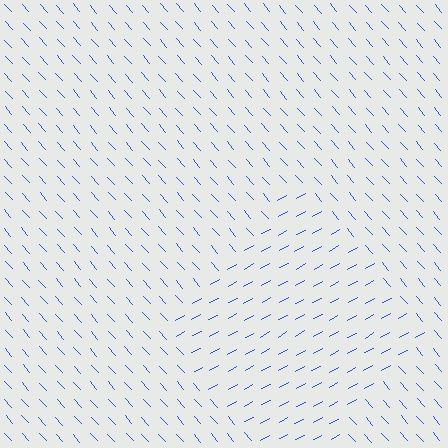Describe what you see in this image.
The image is filled with small blue line segments. A diamond region in the image has lines oriented differently from the surrounding lines, creating a visible texture boundary.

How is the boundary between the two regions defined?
The boundary is defined purely by a change in line orientation (approximately 77 degrees difference). All lines are the same color and thickness.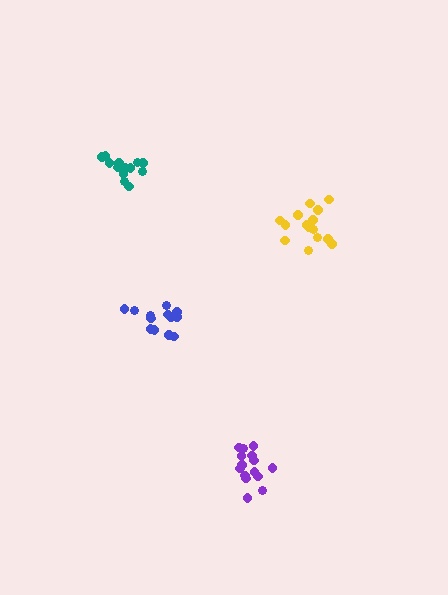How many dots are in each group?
Group 1: 13 dots, Group 2: 14 dots, Group 3: 15 dots, Group 4: 16 dots (58 total).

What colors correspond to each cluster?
The clusters are colored: blue, teal, purple, yellow.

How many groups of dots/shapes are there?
There are 4 groups.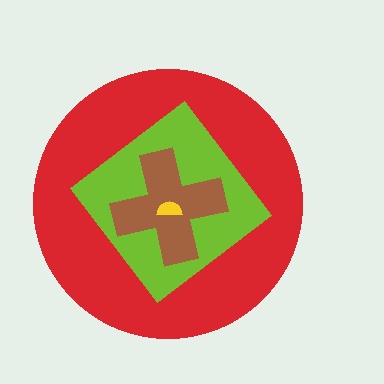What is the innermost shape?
The yellow semicircle.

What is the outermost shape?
The red circle.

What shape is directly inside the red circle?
The lime diamond.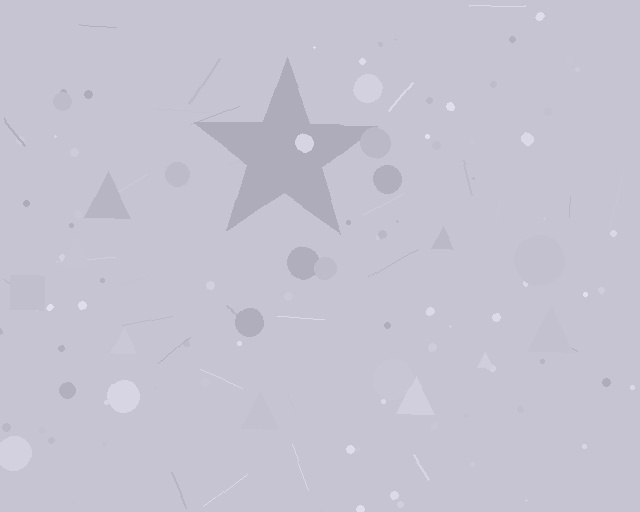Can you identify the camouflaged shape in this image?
The camouflaged shape is a star.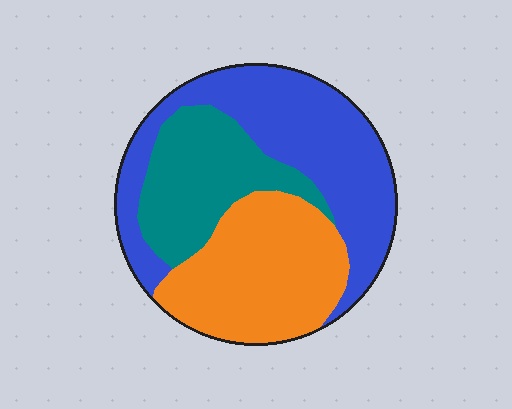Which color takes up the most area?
Blue, at roughly 40%.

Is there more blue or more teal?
Blue.